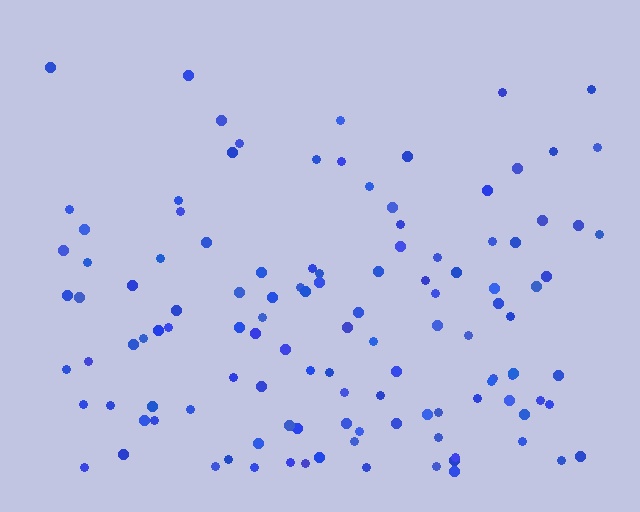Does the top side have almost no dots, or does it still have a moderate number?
Still a moderate number, just noticeably fewer than the bottom.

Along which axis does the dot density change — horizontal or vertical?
Vertical.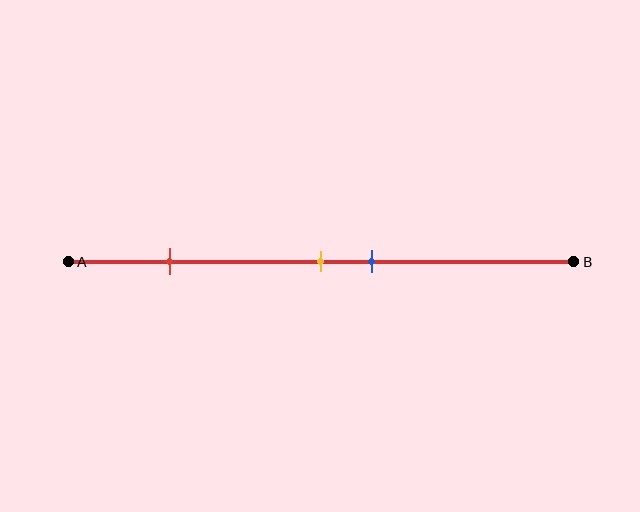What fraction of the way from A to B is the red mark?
The red mark is approximately 20% (0.2) of the way from A to B.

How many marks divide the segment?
There are 3 marks dividing the segment.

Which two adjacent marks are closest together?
The yellow and blue marks are the closest adjacent pair.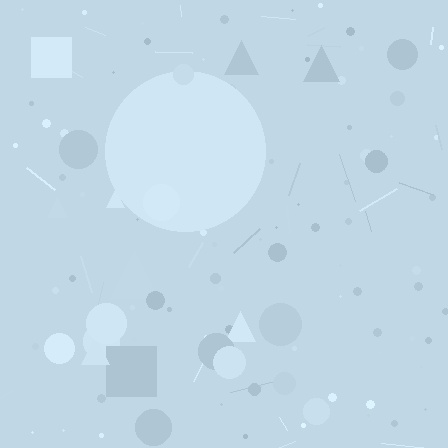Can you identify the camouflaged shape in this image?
The camouflaged shape is a circle.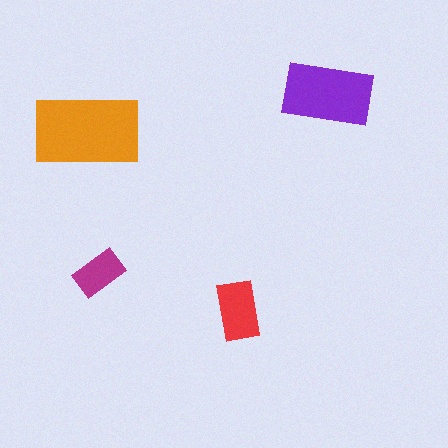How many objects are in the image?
There are 4 objects in the image.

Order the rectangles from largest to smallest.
the orange one, the purple one, the red one, the magenta one.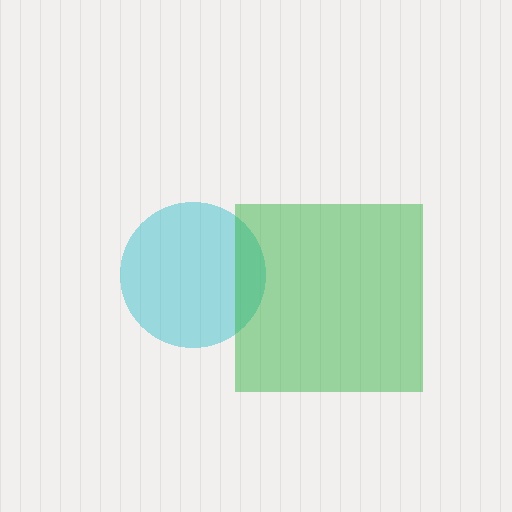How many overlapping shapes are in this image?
There are 2 overlapping shapes in the image.